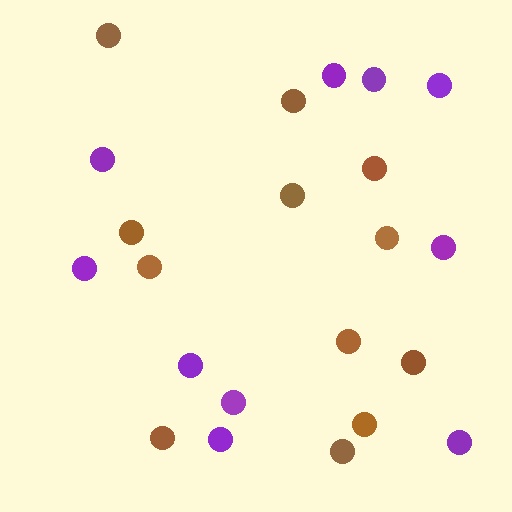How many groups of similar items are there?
There are 2 groups: one group of brown circles (12) and one group of purple circles (10).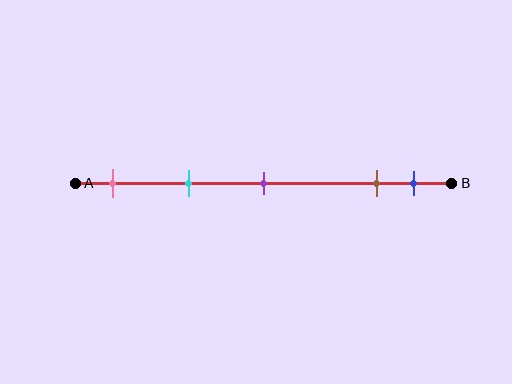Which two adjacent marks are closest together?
The brown and blue marks are the closest adjacent pair.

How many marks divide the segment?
There are 5 marks dividing the segment.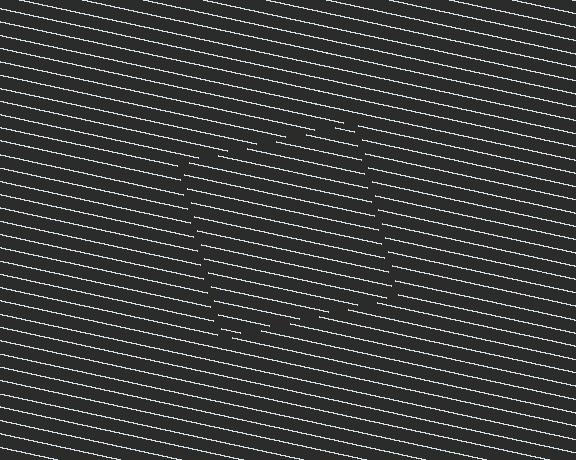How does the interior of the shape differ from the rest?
The interior of the shape contains the same grating, shifted by half a period — the contour is defined by the phase discontinuity where line-ends from the inner and outer gratings abut.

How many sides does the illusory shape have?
4 sides — the line-ends trace a square.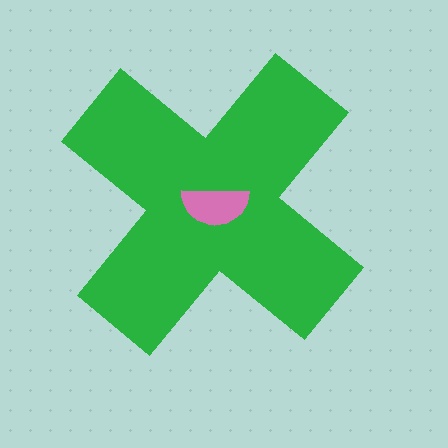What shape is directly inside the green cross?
The pink semicircle.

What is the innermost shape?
The pink semicircle.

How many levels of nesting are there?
2.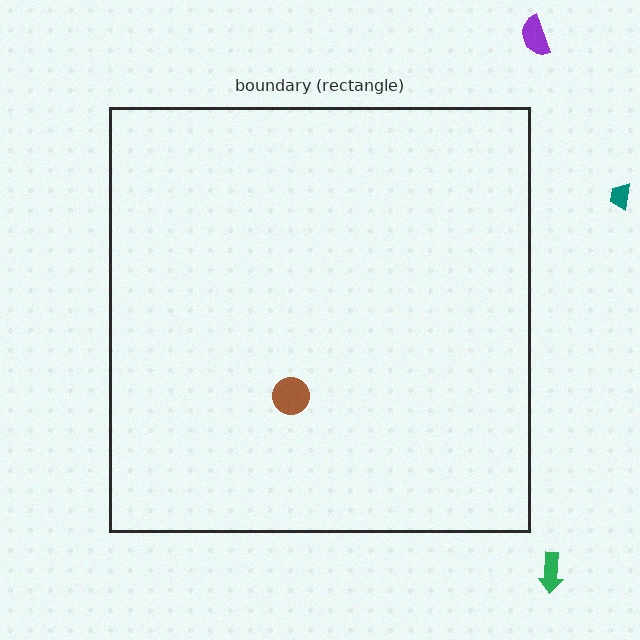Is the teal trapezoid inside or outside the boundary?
Outside.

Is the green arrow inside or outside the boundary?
Outside.